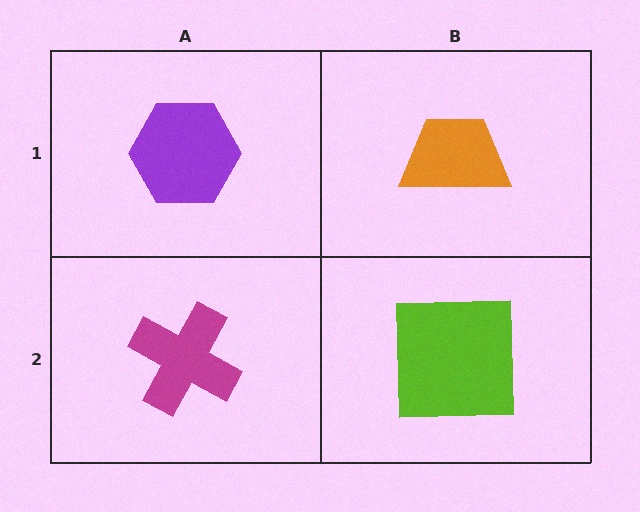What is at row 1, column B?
An orange trapezoid.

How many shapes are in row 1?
2 shapes.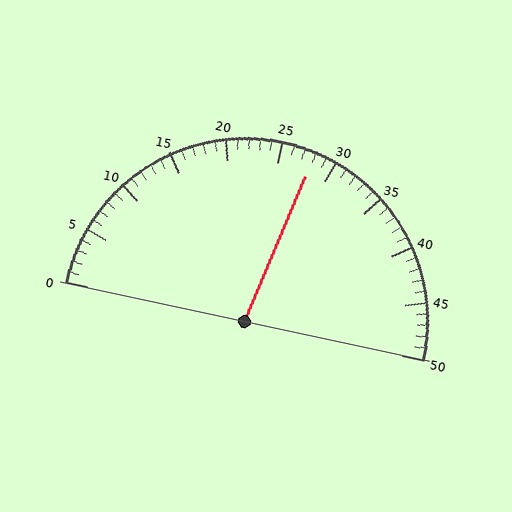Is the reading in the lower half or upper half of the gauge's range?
The reading is in the upper half of the range (0 to 50).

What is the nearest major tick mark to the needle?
The nearest major tick mark is 30.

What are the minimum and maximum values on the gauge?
The gauge ranges from 0 to 50.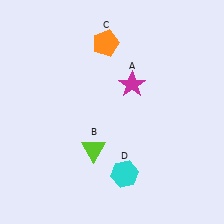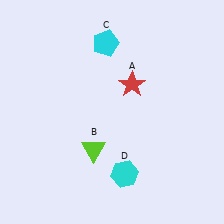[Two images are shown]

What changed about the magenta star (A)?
In Image 1, A is magenta. In Image 2, it changed to red.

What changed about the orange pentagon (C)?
In Image 1, C is orange. In Image 2, it changed to cyan.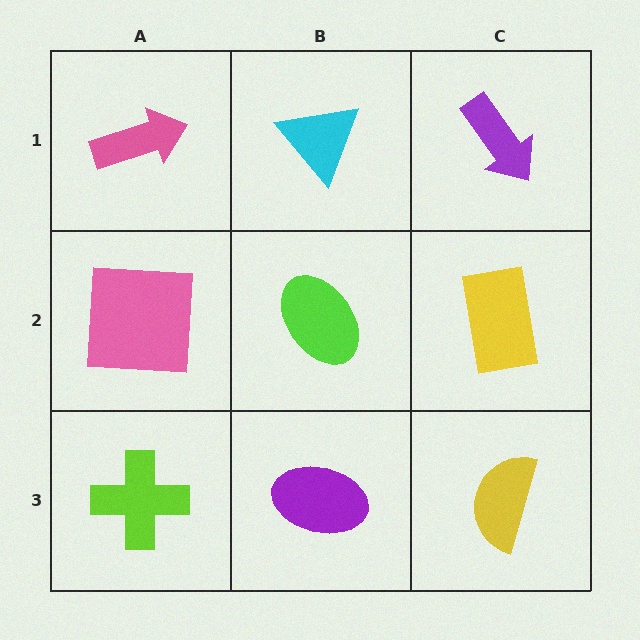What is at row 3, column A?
A lime cross.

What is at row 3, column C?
A yellow semicircle.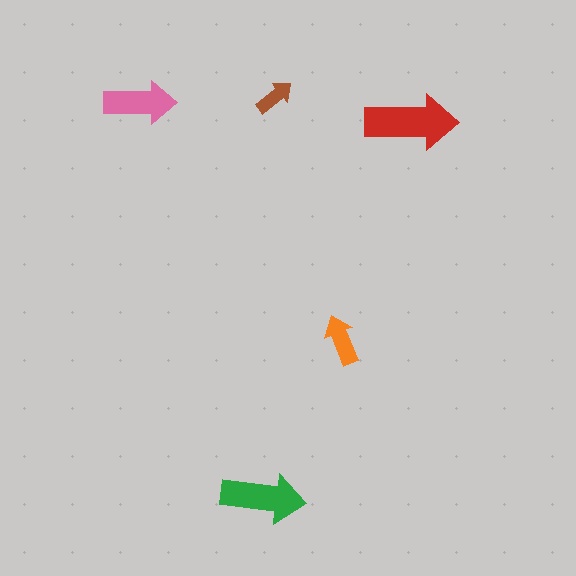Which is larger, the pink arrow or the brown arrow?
The pink one.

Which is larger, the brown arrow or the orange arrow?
The orange one.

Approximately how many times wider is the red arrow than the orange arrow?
About 2 times wider.